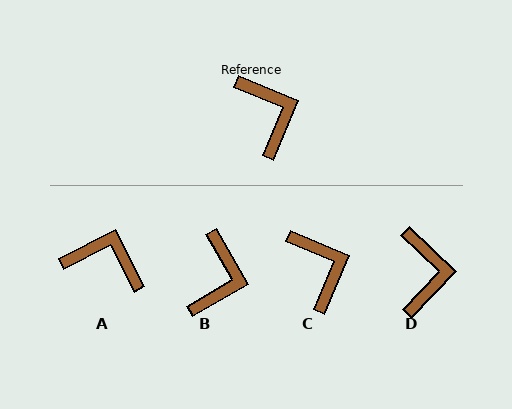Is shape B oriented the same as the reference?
No, it is off by about 37 degrees.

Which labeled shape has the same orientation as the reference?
C.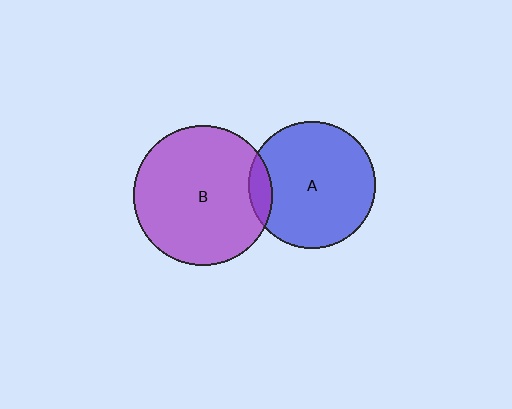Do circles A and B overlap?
Yes.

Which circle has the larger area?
Circle B (purple).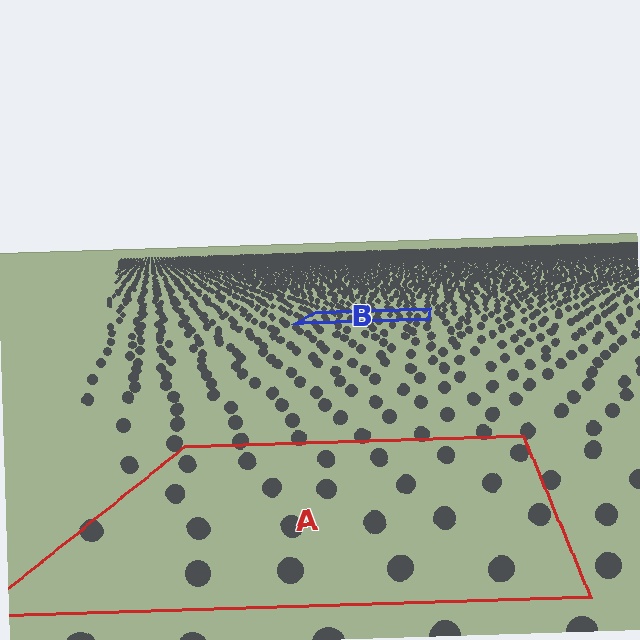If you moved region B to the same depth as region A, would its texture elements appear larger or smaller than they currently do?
They would appear larger. At a closer depth, the same texture elements are projected at a bigger on-screen size.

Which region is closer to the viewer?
Region A is closer. The texture elements there are larger and more spread out.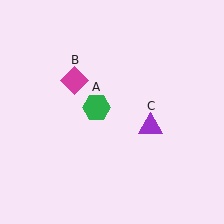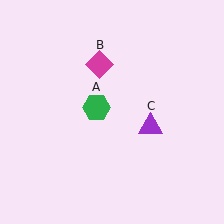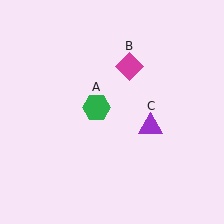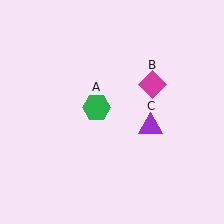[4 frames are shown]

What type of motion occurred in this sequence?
The magenta diamond (object B) rotated clockwise around the center of the scene.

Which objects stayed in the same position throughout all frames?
Green hexagon (object A) and purple triangle (object C) remained stationary.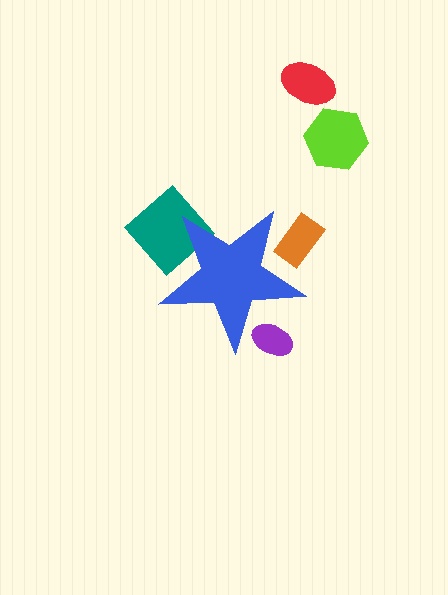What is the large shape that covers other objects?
A blue star.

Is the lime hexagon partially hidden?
No, the lime hexagon is fully visible.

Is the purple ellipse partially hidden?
Yes, the purple ellipse is partially hidden behind the blue star.